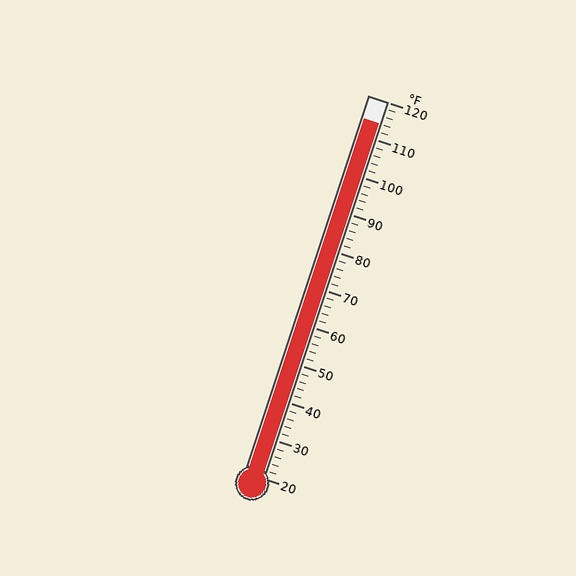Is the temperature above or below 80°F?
The temperature is above 80°F.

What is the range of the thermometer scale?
The thermometer scale ranges from 20°F to 120°F.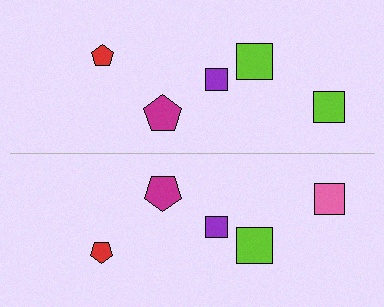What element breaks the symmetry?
The pink square on the bottom side breaks the symmetry — its mirror counterpart is lime.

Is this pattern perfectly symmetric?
No, the pattern is not perfectly symmetric. The pink square on the bottom side breaks the symmetry — its mirror counterpart is lime.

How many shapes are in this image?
There are 10 shapes in this image.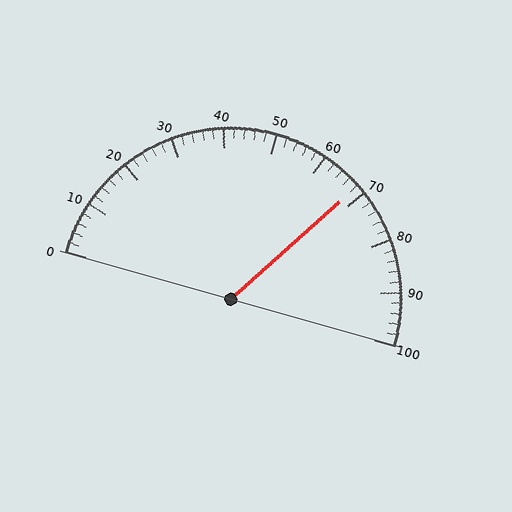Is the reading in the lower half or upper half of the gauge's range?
The reading is in the upper half of the range (0 to 100).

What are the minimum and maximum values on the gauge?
The gauge ranges from 0 to 100.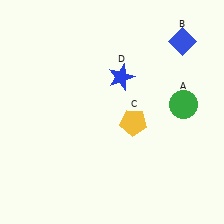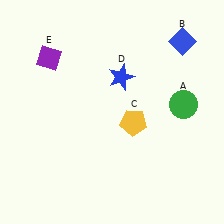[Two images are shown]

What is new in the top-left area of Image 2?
A purple diamond (E) was added in the top-left area of Image 2.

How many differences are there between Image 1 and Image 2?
There is 1 difference between the two images.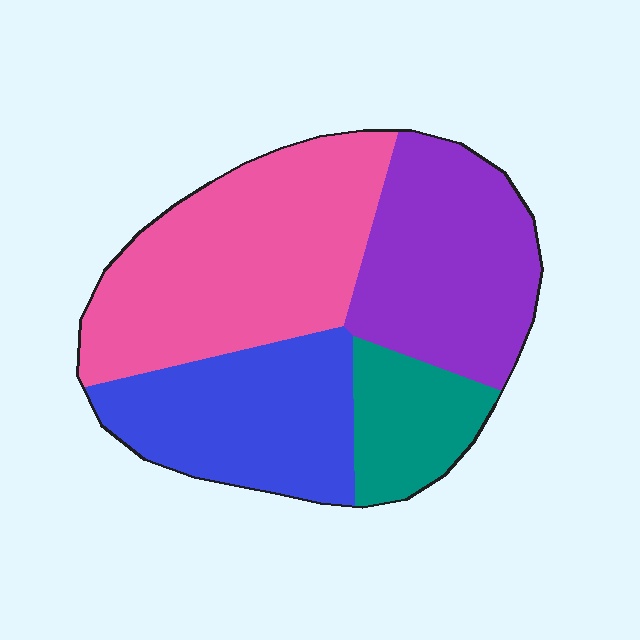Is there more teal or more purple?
Purple.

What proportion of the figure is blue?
Blue covers around 25% of the figure.